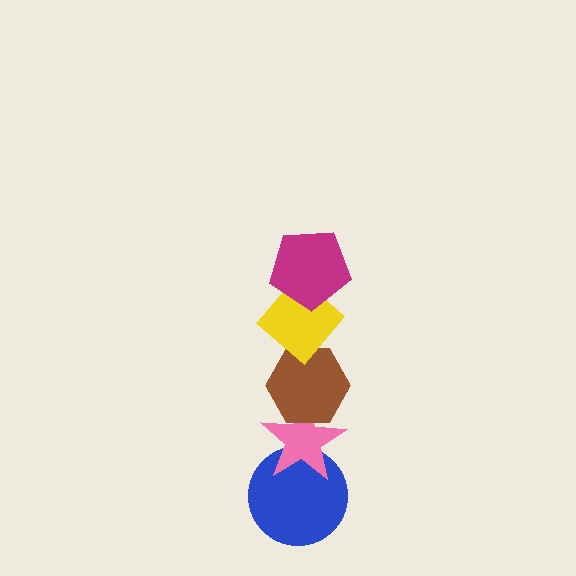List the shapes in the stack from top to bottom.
From top to bottom: the magenta pentagon, the yellow diamond, the brown hexagon, the pink star, the blue circle.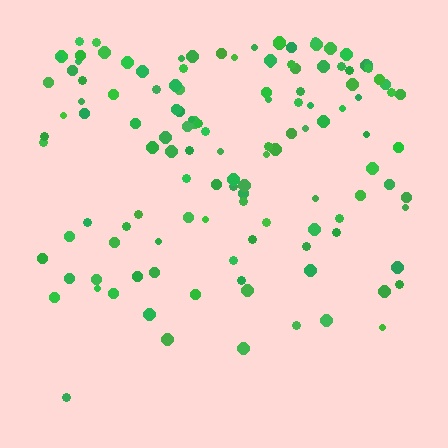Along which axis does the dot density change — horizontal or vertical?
Vertical.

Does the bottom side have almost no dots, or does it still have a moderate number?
Still a moderate number, just noticeably fewer than the top.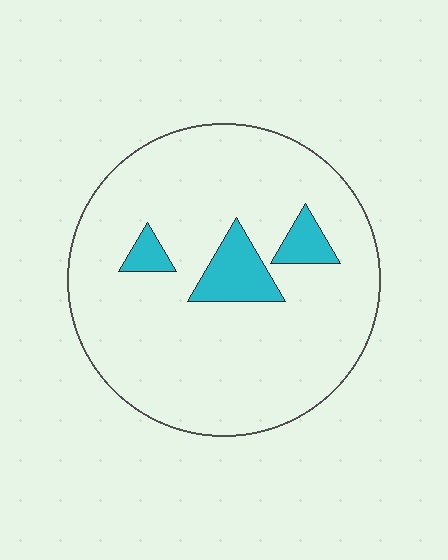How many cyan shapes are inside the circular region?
3.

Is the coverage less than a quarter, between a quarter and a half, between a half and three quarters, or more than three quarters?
Less than a quarter.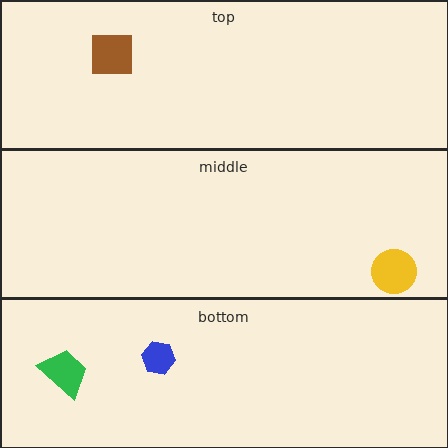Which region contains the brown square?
The top region.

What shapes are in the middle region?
The yellow circle.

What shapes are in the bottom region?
The green trapezoid, the blue hexagon.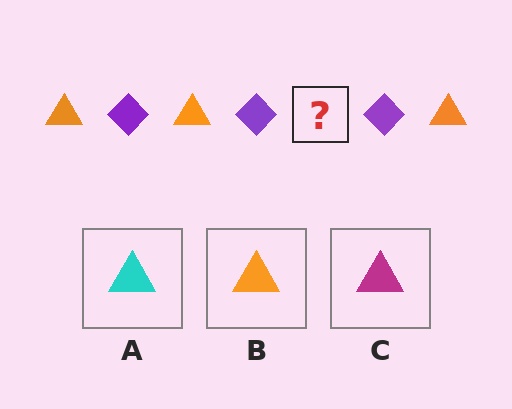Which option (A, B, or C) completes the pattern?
B.